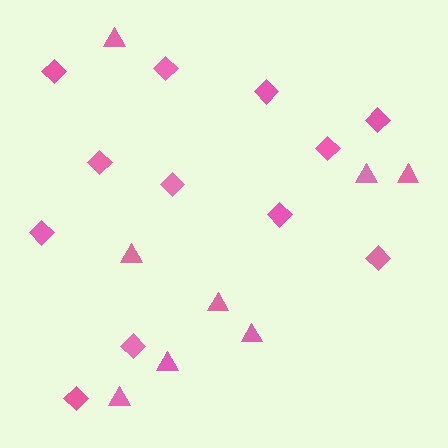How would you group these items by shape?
There are 2 groups: one group of diamonds (12) and one group of triangles (8).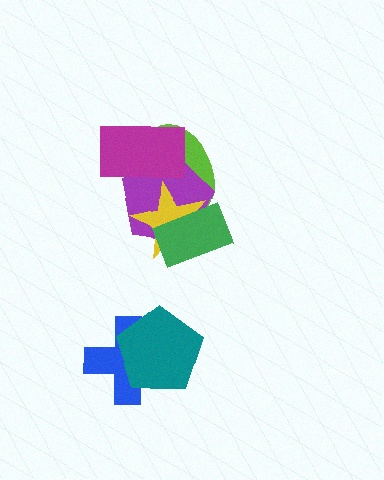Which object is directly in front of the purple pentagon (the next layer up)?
The yellow star is directly in front of the purple pentagon.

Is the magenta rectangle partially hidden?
No, no other shape covers it.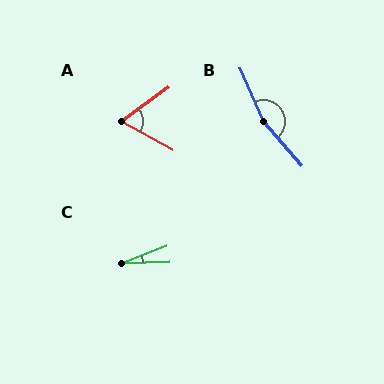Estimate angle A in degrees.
Approximately 65 degrees.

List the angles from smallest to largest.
C (20°), A (65°), B (163°).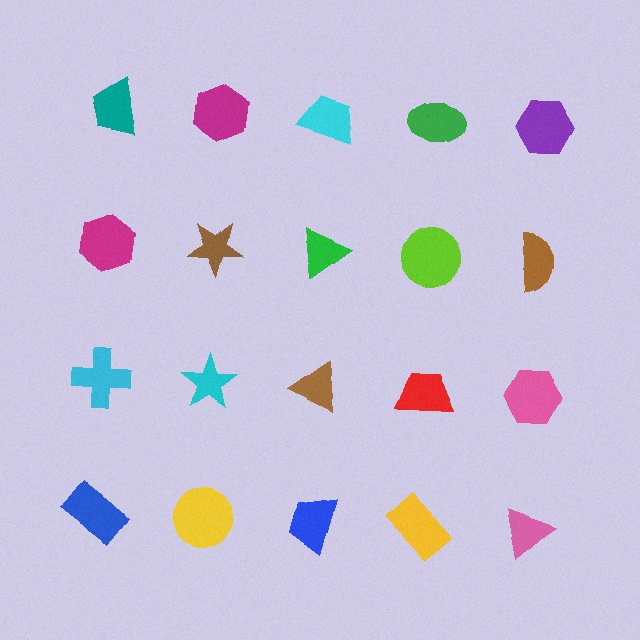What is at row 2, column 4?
A lime circle.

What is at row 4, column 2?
A yellow circle.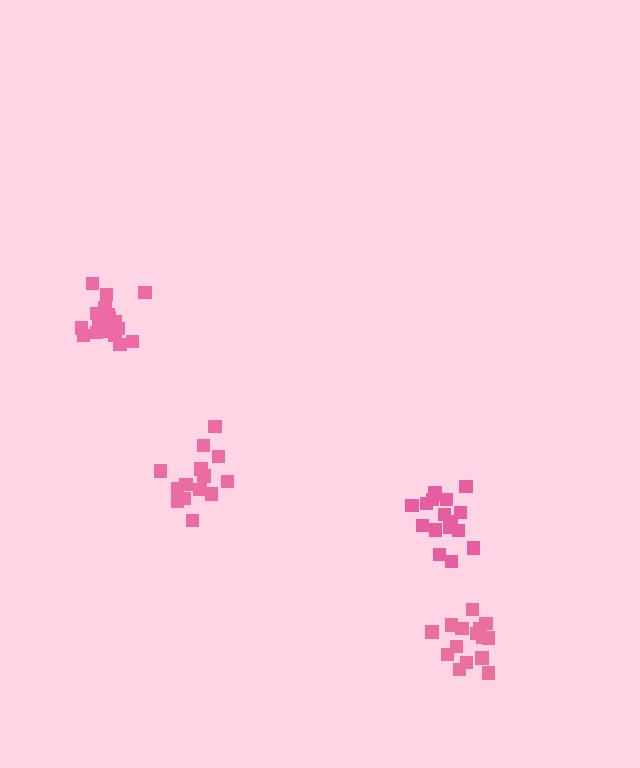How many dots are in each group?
Group 1: 17 dots, Group 2: 14 dots, Group 3: 17 dots, Group 4: 15 dots (63 total).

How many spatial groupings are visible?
There are 4 spatial groupings.